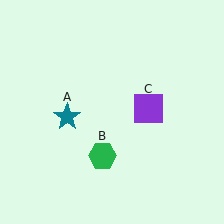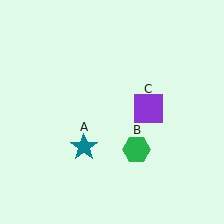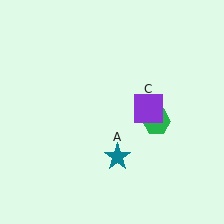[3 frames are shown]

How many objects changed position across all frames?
2 objects changed position: teal star (object A), green hexagon (object B).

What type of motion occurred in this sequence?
The teal star (object A), green hexagon (object B) rotated counterclockwise around the center of the scene.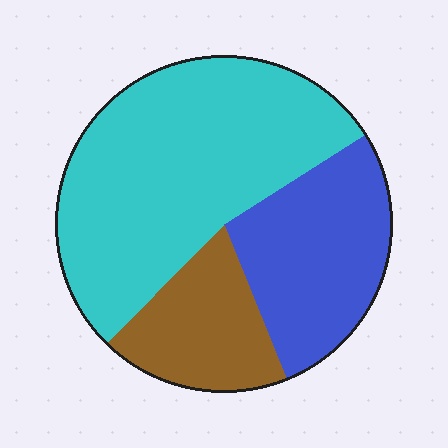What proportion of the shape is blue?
Blue covers around 30% of the shape.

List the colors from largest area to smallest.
From largest to smallest: cyan, blue, brown.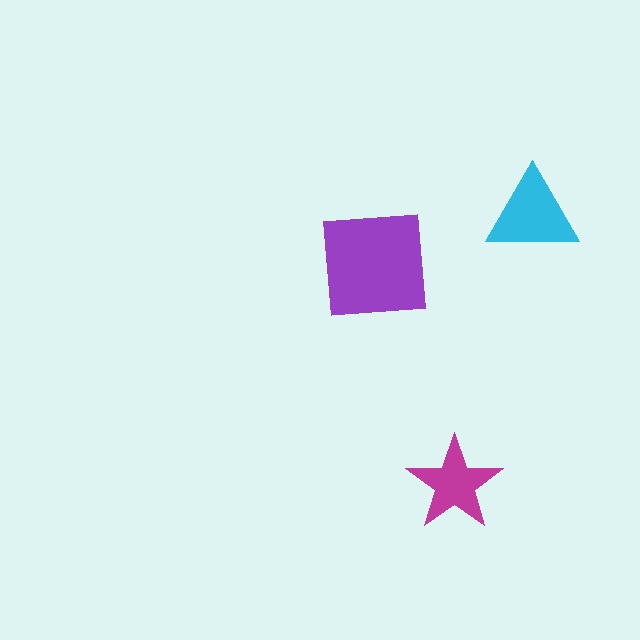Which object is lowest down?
The magenta star is bottommost.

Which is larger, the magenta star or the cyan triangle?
The cyan triangle.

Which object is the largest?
The purple square.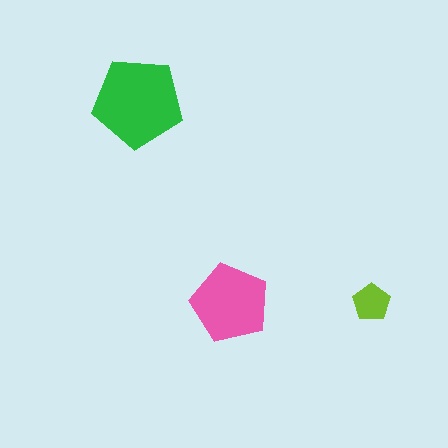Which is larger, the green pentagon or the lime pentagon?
The green one.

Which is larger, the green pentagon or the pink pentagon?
The green one.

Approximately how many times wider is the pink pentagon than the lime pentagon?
About 2 times wider.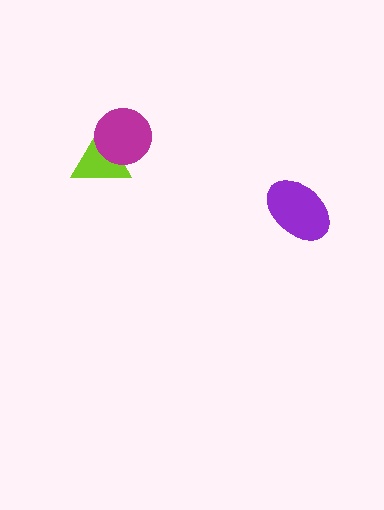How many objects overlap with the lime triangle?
1 object overlaps with the lime triangle.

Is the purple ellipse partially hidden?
No, no other shape covers it.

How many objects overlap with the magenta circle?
1 object overlaps with the magenta circle.